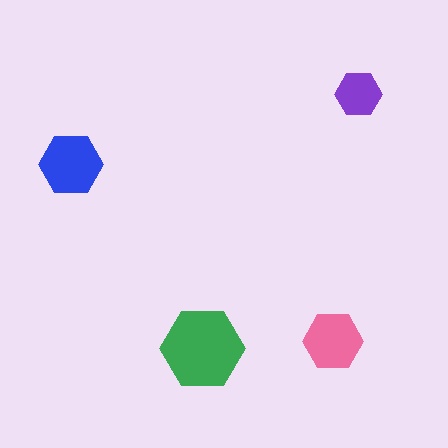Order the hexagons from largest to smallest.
the green one, the blue one, the pink one, the purple one.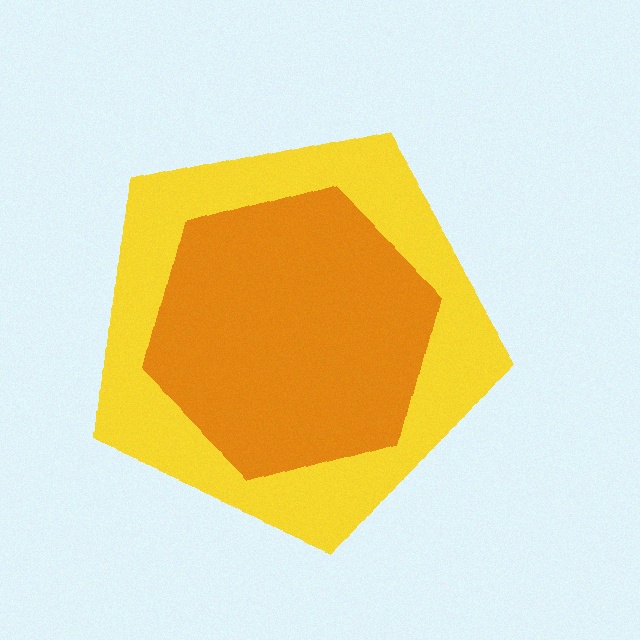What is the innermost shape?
The orange hexagon.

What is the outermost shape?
The yellow pentagon.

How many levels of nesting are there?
2.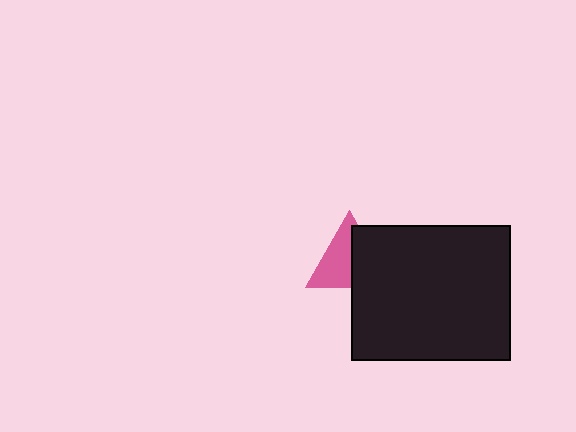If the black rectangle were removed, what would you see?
You would see the complete pink triangle.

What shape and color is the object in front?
The object in front is a black rectangle.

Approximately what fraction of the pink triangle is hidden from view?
Roughly 44% of the pink triangle is hidden behind the black rectangle.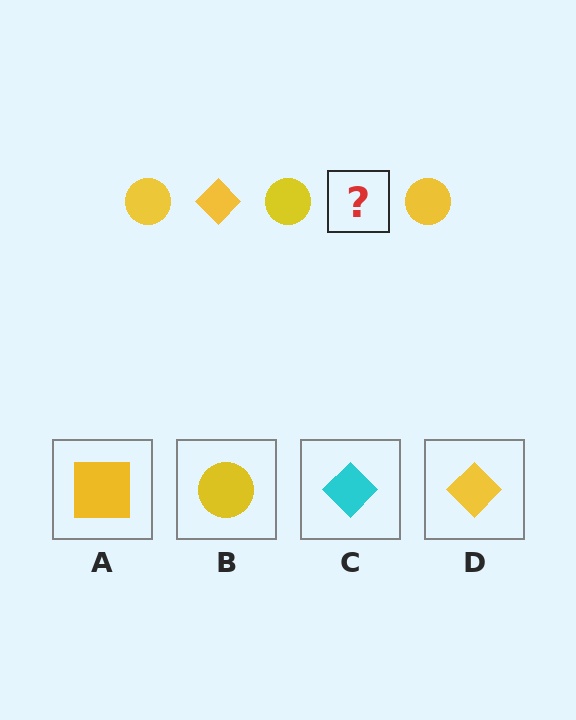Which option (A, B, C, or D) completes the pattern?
D.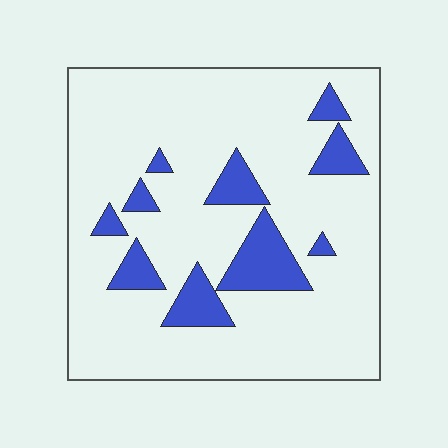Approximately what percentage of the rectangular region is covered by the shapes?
Approximately 15%.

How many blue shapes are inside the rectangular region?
10.